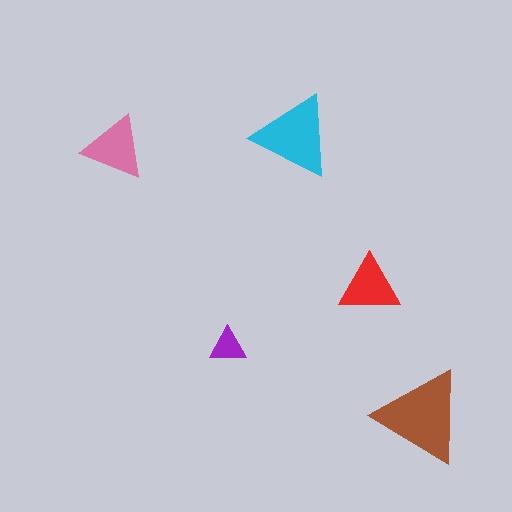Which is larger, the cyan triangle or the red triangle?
The cyan one.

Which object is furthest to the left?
The pink triangle is leftmost.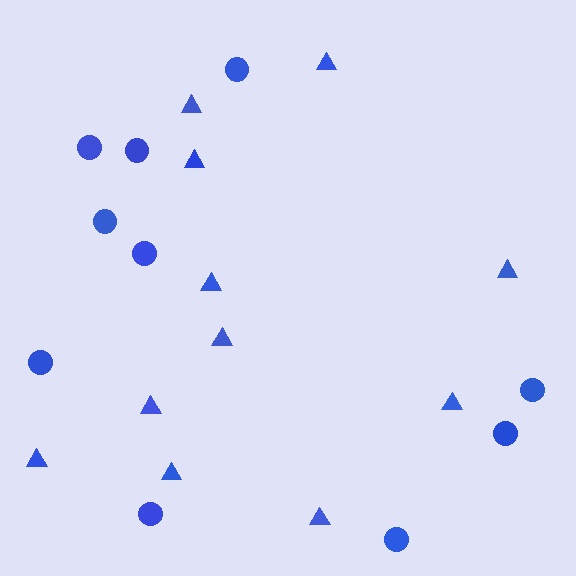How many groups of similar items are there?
There are 2 groups: one group of circles (10) and one group of triangles (11).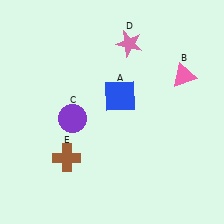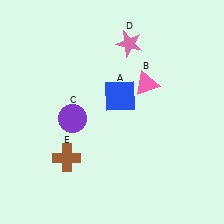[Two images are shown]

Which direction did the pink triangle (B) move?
The pink triangle (B) moved left.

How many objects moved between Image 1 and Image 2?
1 object moved between the two images.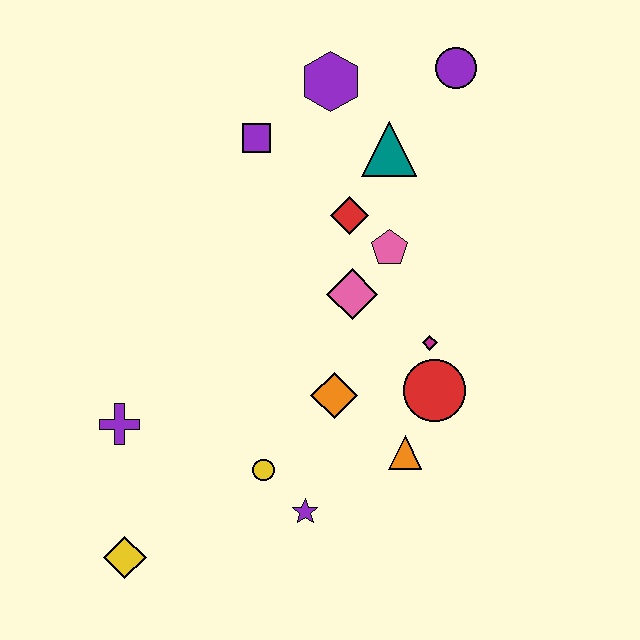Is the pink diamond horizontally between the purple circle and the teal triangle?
No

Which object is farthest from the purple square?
The yellow diamond is farthest from the purple square.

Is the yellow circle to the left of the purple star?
Yes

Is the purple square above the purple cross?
Yes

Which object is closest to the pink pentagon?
The red diamond is closest to the pink pentagon.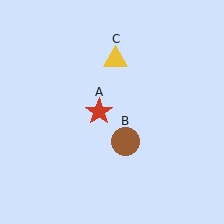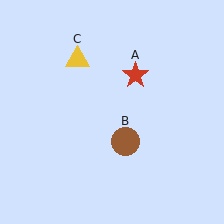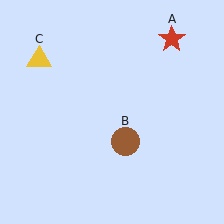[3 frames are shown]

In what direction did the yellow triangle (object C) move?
The yellow triangle (object C) moved left.